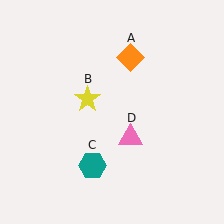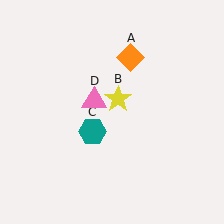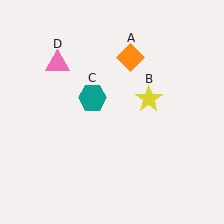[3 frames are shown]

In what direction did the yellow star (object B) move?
The yellow star (object B) moved right.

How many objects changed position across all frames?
3 objects changed position: yellow star (object B), teal hexagon (object C), pink triangle (object D).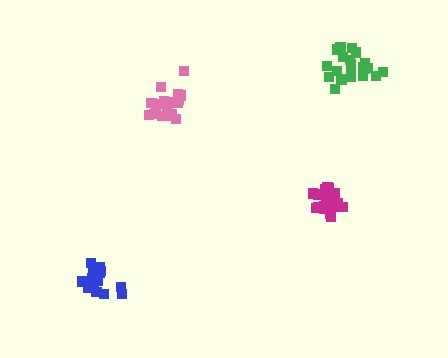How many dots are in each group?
Group 1: 21 dots, Group 2: 15 dots, Group 3: 21 dots, Group 4: 21 dots (78 total).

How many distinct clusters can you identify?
There are 4 distinct clusters.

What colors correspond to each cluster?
The clusters are colored: pink, blue, green, magenta.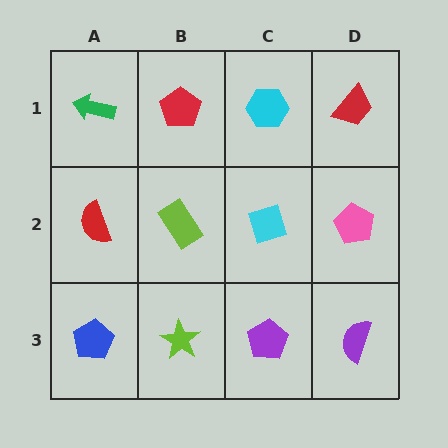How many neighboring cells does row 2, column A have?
3.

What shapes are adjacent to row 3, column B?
A lime rectangle (row 2, column B), a blue pentagon (row 3, column A), a purple pentagon (row 3, column C).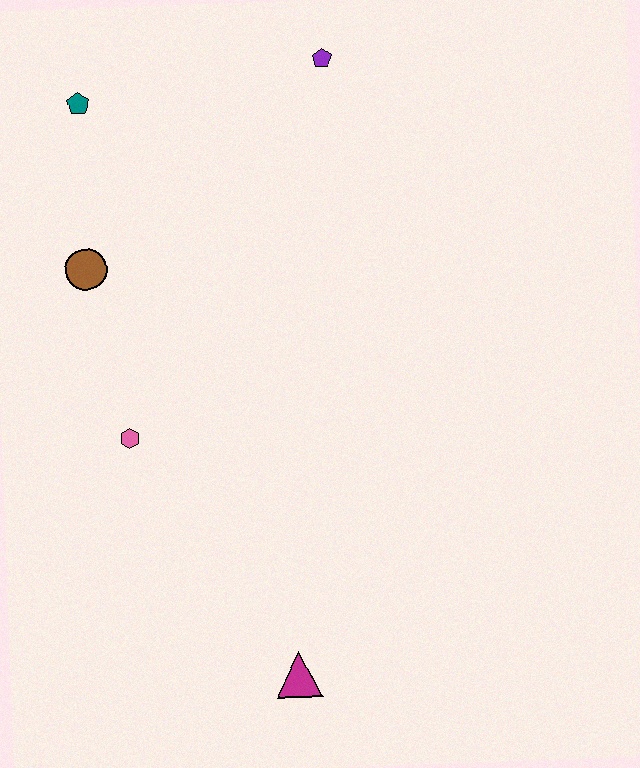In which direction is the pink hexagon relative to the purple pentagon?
The pink hexagon is below the purple pentagon.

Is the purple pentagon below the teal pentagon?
No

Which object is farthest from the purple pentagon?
The magenta triangle is farthest from the purple pentagon.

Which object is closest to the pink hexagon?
The brown circle is closest to the pink hexagon.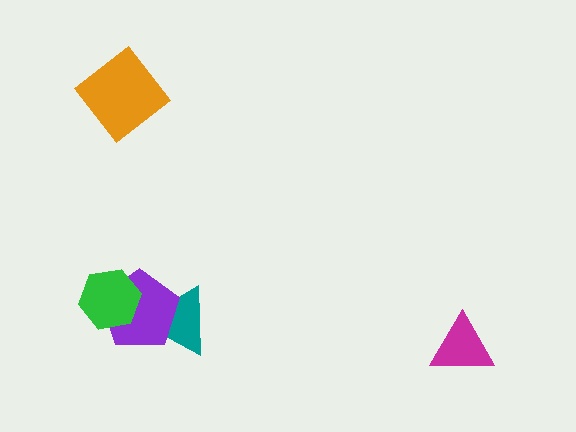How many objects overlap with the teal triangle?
1 object overlaps with the teal triangle.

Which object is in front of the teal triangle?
The purple pentagon is in front of the teal triangle.